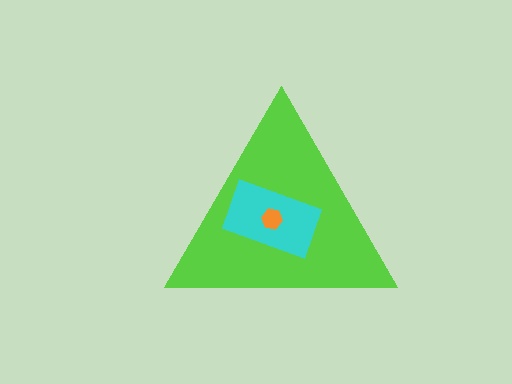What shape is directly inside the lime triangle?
The cyan rectangle.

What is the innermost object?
The orange hexagon.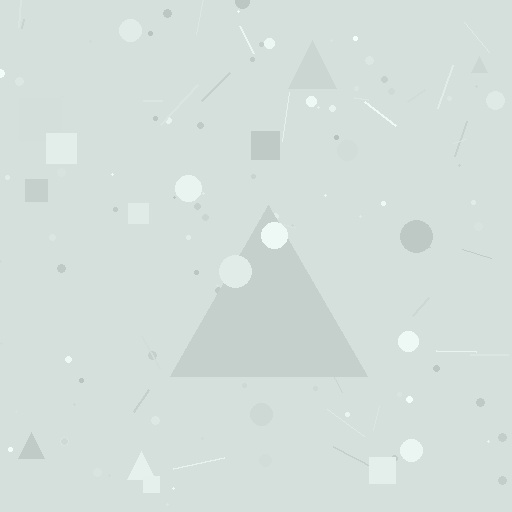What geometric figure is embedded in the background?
A triangle is embedded in the background.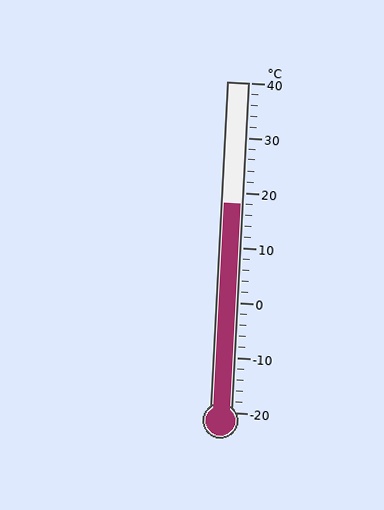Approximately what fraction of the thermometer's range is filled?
The thermometer is filled to approximately 65% of its range.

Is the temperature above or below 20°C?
The temperature is below 20°C.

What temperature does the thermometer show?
The thermometer shows approximately 18°C.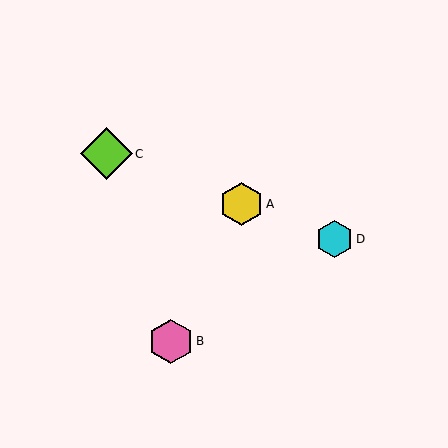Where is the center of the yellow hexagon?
The center of the yellow hexagon is at (241, 204).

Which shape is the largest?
The lime diamond (labeled C) is the largest.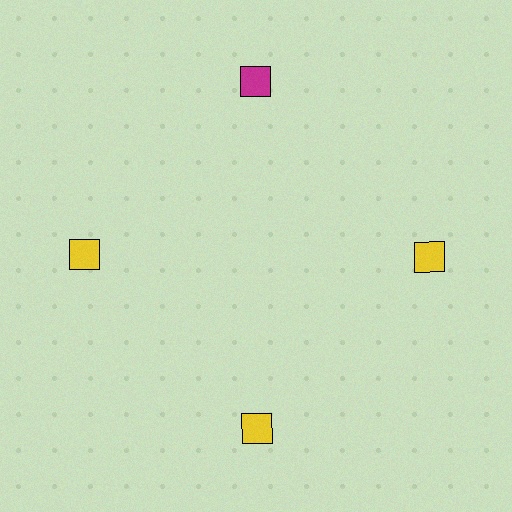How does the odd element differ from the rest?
It has a different color: magenta instead of yellow.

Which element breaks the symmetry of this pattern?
The magenta diamond at roughly the 12 o'clock position breaks the symmetry. All other shapes are yellow diamonds.